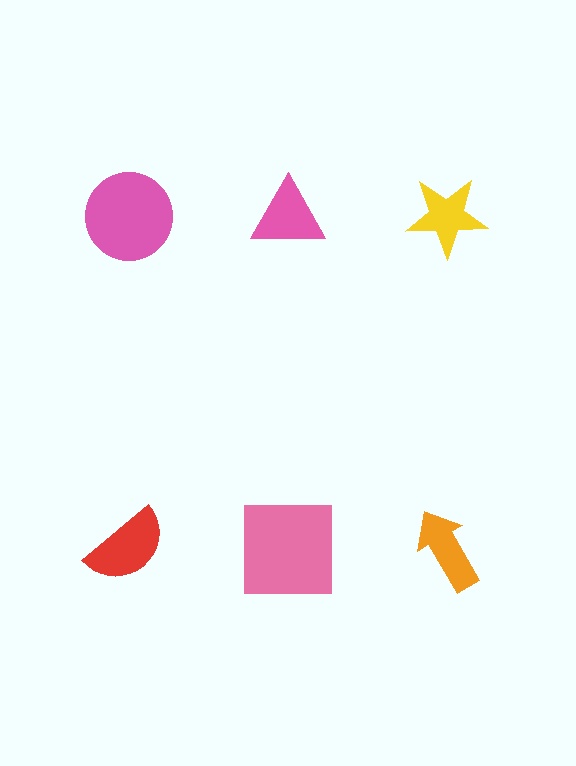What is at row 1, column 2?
A pink triangle.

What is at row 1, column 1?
A pink circle.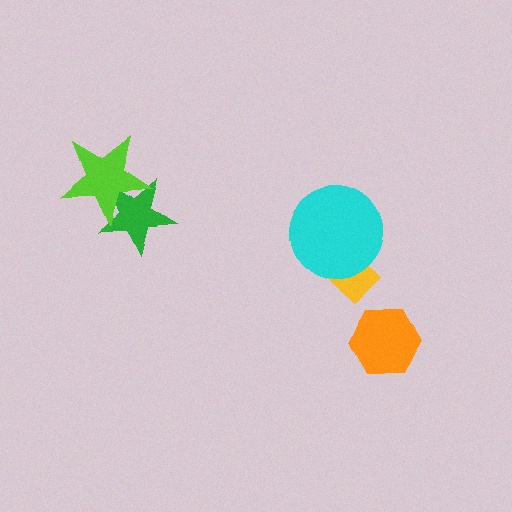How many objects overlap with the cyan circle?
1 object overlaps with the cyan circle.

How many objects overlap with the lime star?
1 object overlaps with the lime star.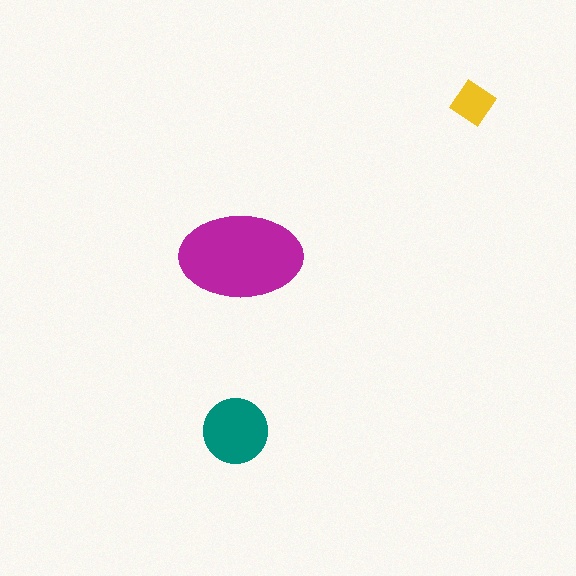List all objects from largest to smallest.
The magenta ellipse, the teal circle, the yellow diamond.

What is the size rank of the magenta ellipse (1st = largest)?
1st.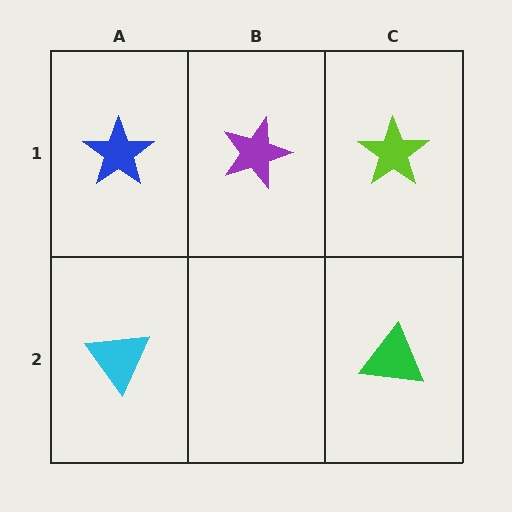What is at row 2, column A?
A cyan triangle.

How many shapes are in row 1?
3 shapes.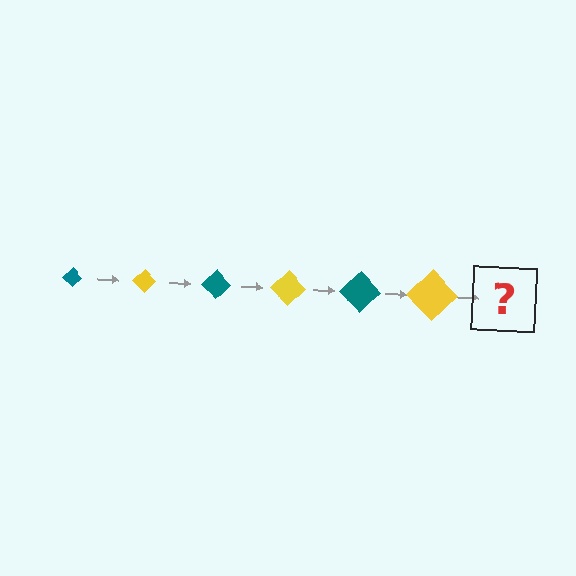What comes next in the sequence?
The next element should be a teal diamond, larger than the previous one.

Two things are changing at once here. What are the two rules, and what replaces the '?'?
The two rules are that the diamond grows larger each step and the color cycles through teal and yellow. The '?' should be a teal diamond, larger than the previous one.